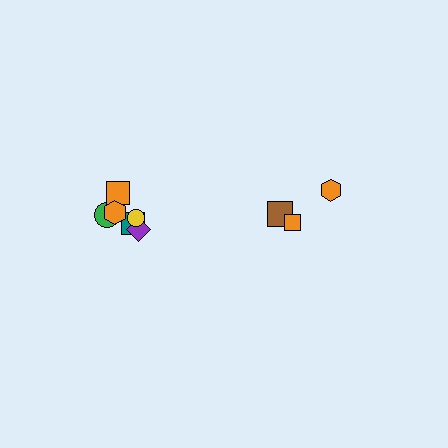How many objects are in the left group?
There are 6 objects.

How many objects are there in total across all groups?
There are 9 objects.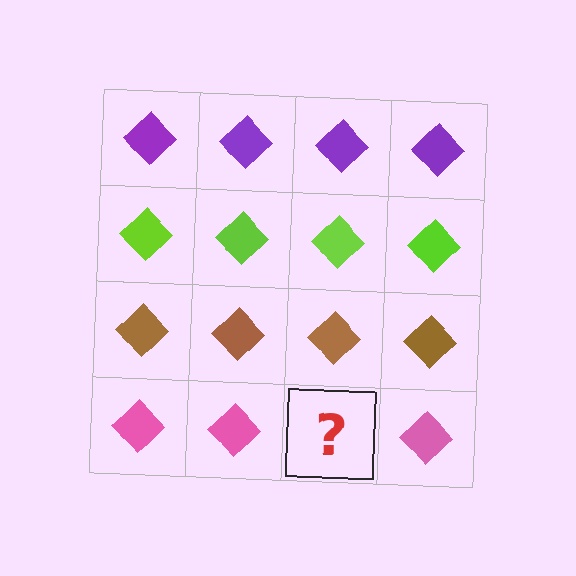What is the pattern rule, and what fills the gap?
The rule is that each row has a consistent color. The gap should be filled with a pink diamond.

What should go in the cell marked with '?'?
The missing cell should contain a pink diamond.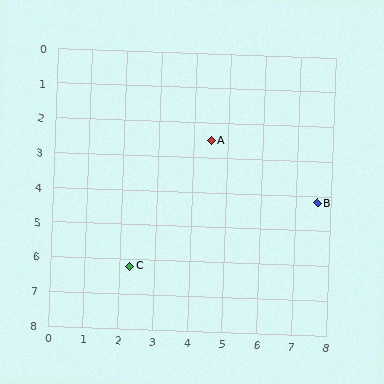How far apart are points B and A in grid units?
Points B and A are about 3.5 grid units apart.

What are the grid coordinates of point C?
Point C is at approximately (2.3, 6.2).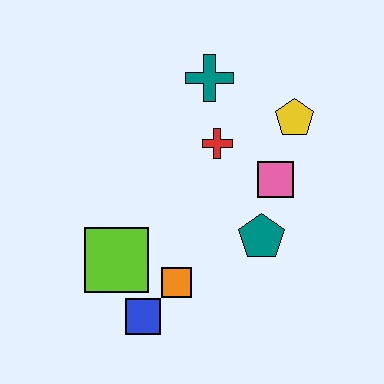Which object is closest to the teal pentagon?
The pink square is closest to the teal pentagon.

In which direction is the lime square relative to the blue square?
The lime square is above the blue square.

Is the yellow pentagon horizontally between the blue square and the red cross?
No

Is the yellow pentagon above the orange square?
Yes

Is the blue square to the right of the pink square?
No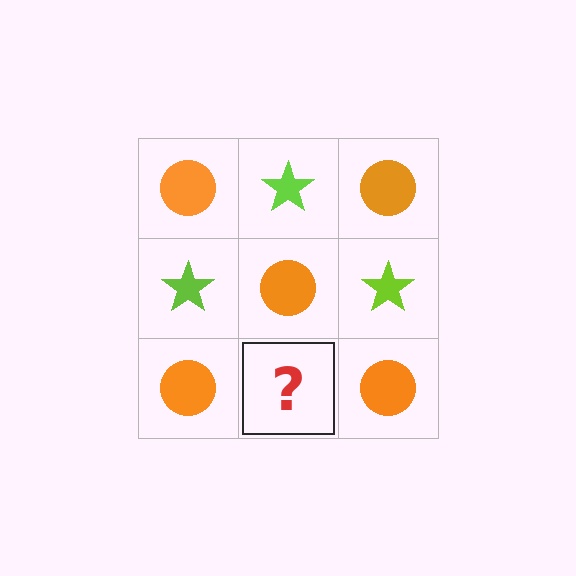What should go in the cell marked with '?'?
The missing cell should contain a lime star.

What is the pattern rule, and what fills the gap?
The rule is that it alternates orange circle and lime star in a checkerboard pattern. The gap should be filled with a lime star.